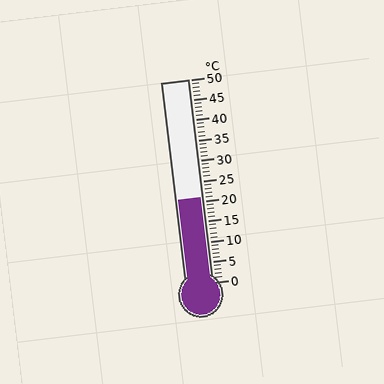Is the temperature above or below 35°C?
The temperature is below 35°C.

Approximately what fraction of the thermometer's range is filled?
The thermometer is filled to approximately 40% of its range.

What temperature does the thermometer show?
The thermometer shows approximately 21°C.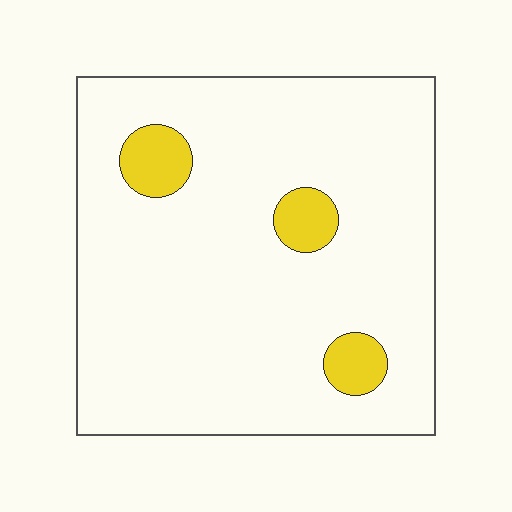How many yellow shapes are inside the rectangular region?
3.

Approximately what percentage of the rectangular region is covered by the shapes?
Approximately 10%.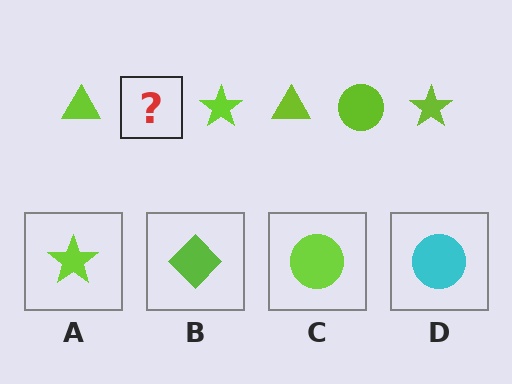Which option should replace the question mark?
Option C.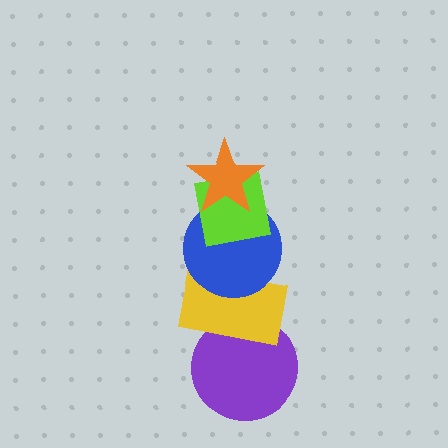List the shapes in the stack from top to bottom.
From top to bottom: the orange star, the lime square, the blue circle, the yellow rectangle, the purple circle.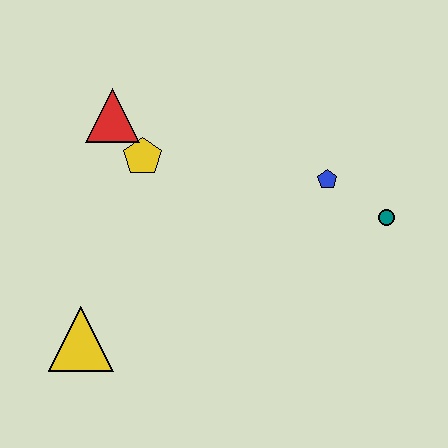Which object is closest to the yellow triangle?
The yellow pentagon is closest to the yellow triangle.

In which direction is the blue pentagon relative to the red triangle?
The blue pentagon is to the right of the red triangle.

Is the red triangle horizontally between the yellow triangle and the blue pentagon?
Yes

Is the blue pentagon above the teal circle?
Yes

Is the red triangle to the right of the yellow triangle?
Yes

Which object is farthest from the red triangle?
The teal circle is farthest from the red triangle.